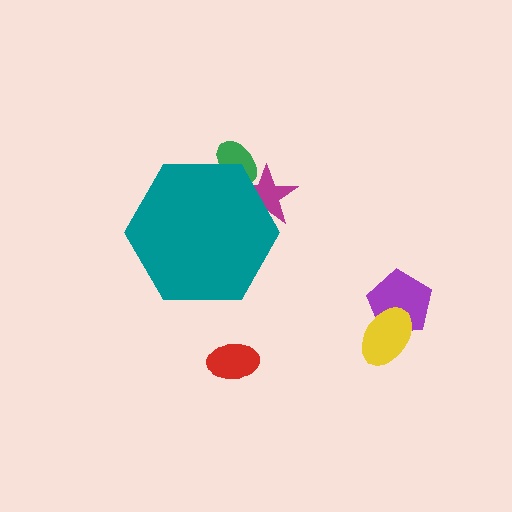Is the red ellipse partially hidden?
No, the red ellipse is fully visible.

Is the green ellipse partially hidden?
Yes, the green ellipse is partially hidden behind the teal hexagon.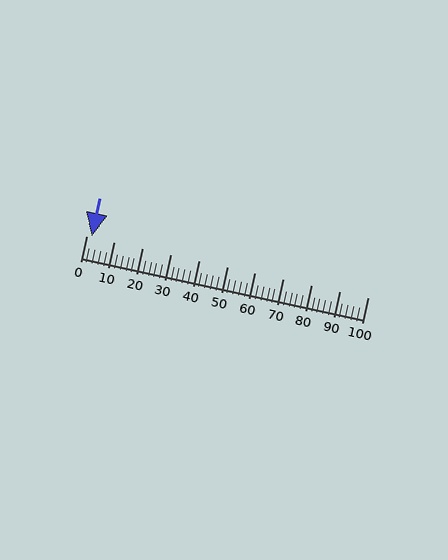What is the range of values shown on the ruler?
The ruler shows values from 0 to 100.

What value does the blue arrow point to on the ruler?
The blue arrow points to approximately 2.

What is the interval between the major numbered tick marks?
The major tick marks are spaced 10 units apart.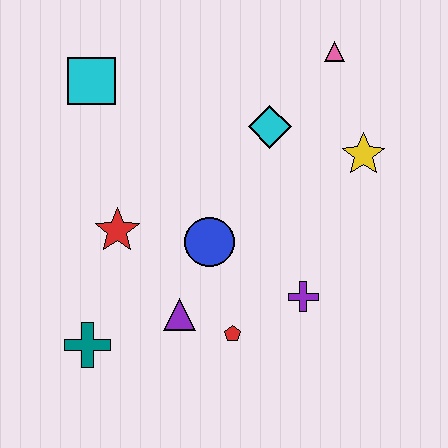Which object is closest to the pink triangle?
The cyan diamond is closest to the pink triangle.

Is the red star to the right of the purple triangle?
No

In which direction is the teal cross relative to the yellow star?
The teal cross is to the left of the yellow star.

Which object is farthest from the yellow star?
The teal cross is farthest from the yellow star.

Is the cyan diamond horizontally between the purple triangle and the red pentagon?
No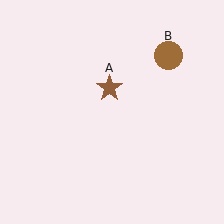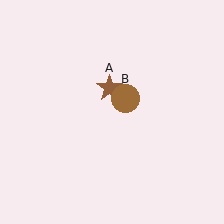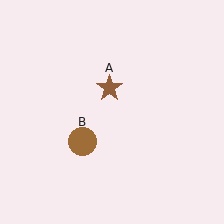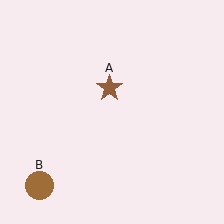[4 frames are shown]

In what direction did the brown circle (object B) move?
The brown circle (object B) moved down and to the left.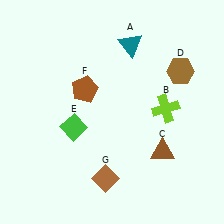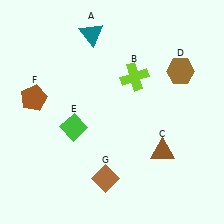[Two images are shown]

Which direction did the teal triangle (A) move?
The teal triangle (A) moved left.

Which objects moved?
The objects that moved are: the teal triangle (A), the lime cross (B), the brown pentagon (F).